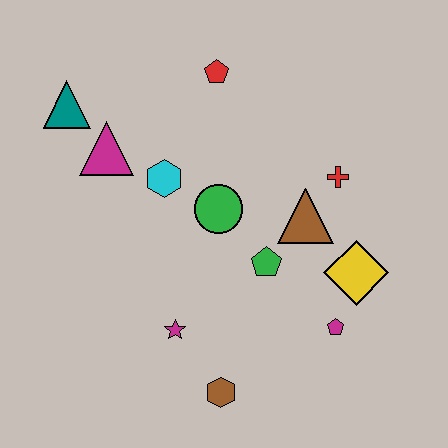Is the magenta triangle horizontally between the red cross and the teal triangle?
Yes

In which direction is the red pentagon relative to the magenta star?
The red pentagon is above the magenta star.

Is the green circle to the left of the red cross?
Yes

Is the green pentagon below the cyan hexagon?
Yes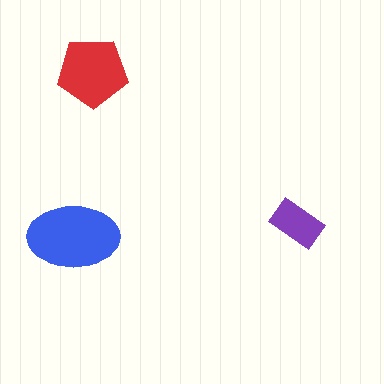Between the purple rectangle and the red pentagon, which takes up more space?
The red pentagon.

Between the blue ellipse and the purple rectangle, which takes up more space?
The blue ellipse.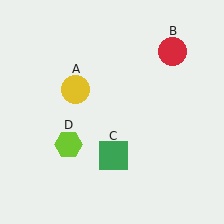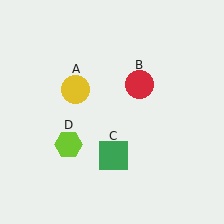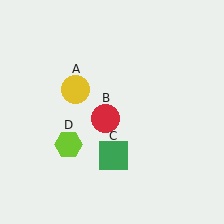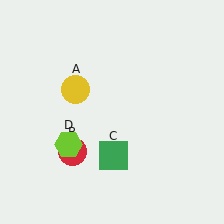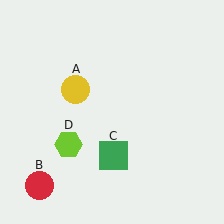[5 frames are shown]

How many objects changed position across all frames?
1 object changed position: red circle (object B).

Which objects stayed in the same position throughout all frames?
Yellow circle (object A) and green square (object C) and lime hexagon (object D) remained stationary.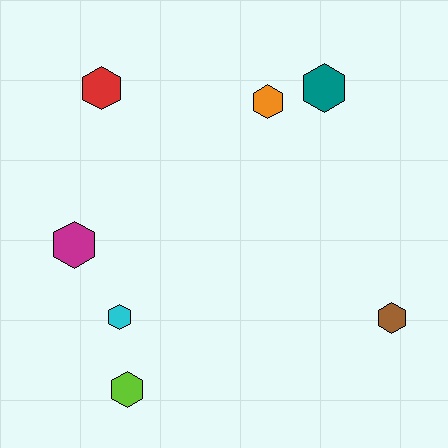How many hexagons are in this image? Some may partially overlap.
There are 7 hexagons.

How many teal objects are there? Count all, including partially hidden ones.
There is 1 teal object.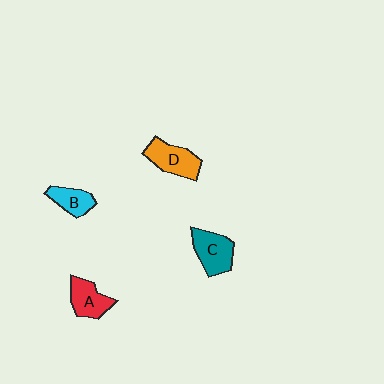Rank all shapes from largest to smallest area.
From largest to smallest: D (orange), C (teal), A (red), B (cyan).